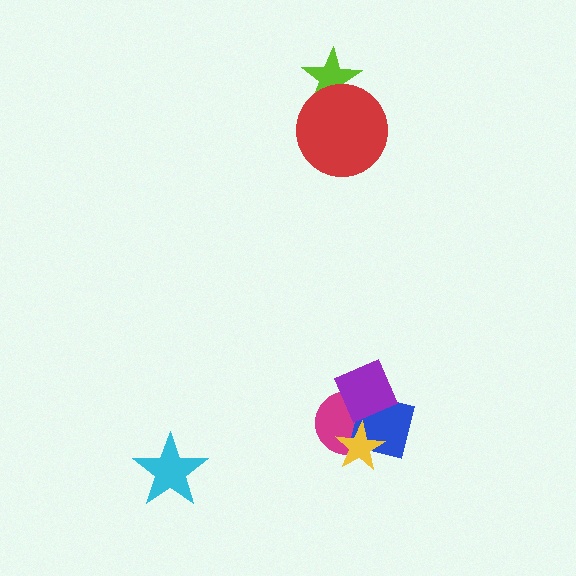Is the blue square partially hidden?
Yes, it is partially covered by another shape.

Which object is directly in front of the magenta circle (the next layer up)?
The blue square is directly in front of the magenta circle.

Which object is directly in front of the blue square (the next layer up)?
The yellow star is directly in front of the blue square.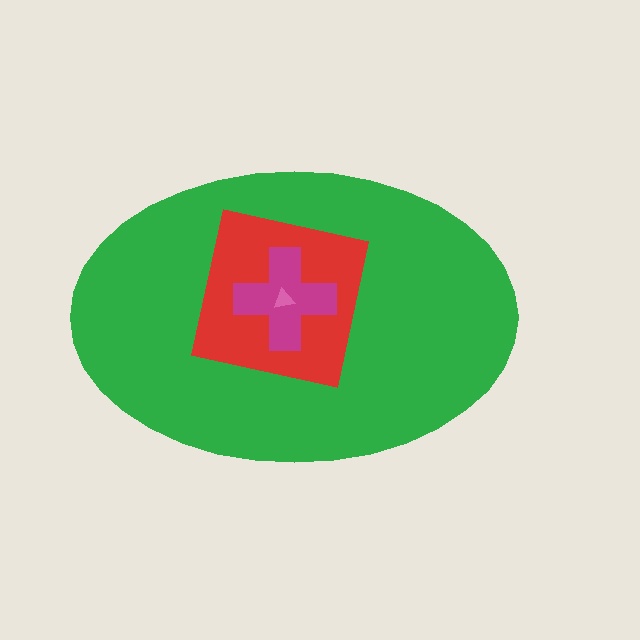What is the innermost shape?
The pink triangle.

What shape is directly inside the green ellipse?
The red square.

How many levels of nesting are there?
4.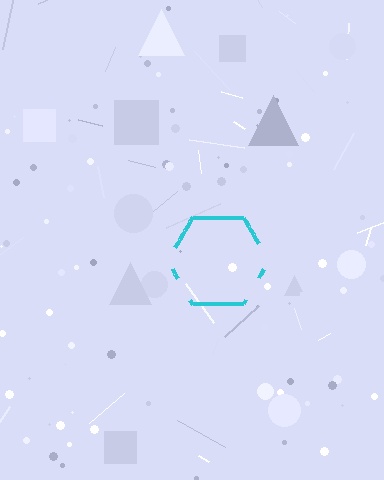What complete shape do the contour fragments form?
The contour fragments form a hexagon.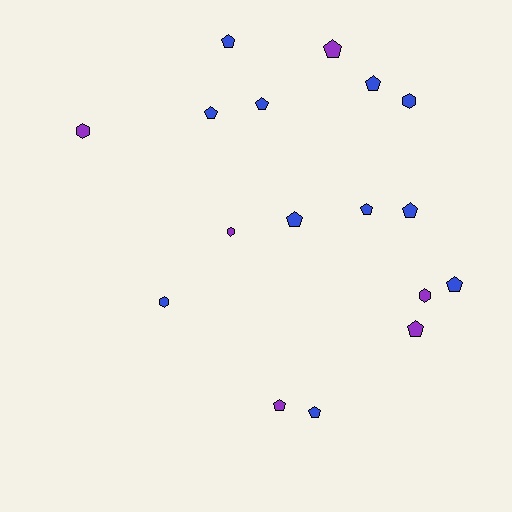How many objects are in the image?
There are 17 objects.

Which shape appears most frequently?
Pentagon, with 12 objects.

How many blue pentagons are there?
There are 9 blue pentagons.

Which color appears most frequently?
Blue, with 11 objects.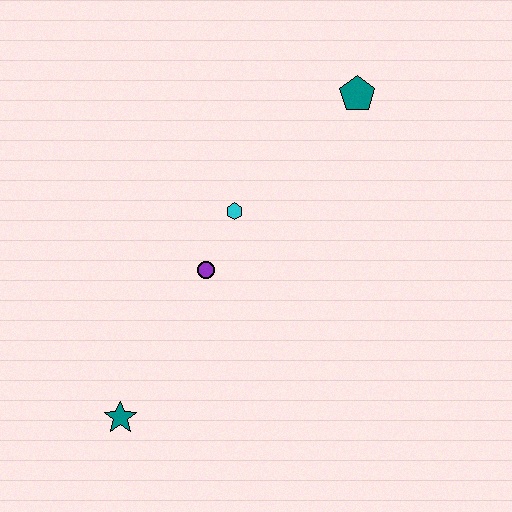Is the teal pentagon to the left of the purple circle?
No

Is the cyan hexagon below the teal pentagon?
Yes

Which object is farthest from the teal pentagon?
The teal star is farthest from the teal pentagon.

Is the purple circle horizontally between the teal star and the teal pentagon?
Yes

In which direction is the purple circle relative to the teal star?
The purple circle is above the teal star.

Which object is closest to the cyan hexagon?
The purple circle is closest to the cyan hexagon.